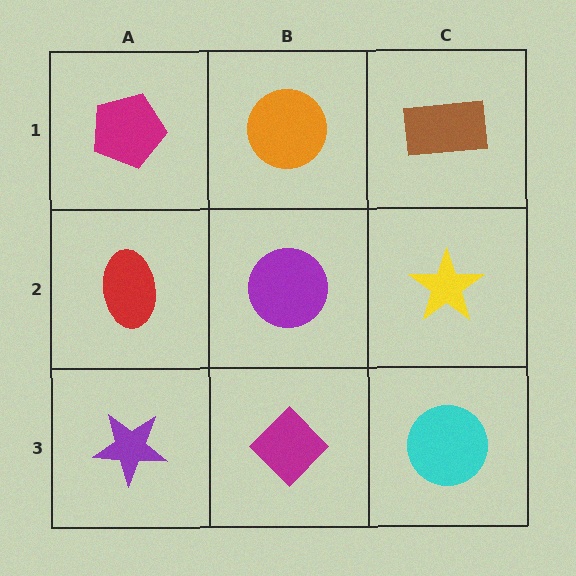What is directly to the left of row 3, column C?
A magenta diamond.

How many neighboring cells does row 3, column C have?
2.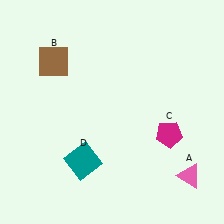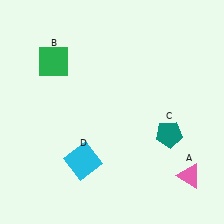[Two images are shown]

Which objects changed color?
B changed from brown to green. C changed from magenta to teal. D changed from teal to cyan.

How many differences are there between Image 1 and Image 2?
There are 3 differences between the two images.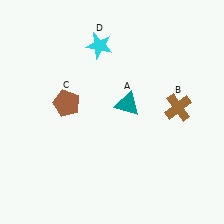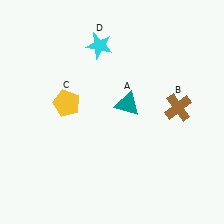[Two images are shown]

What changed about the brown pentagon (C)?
In Image 1, C is brown. In Image 2, it changed to yellow.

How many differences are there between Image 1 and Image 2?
There is 1 difference between the two images.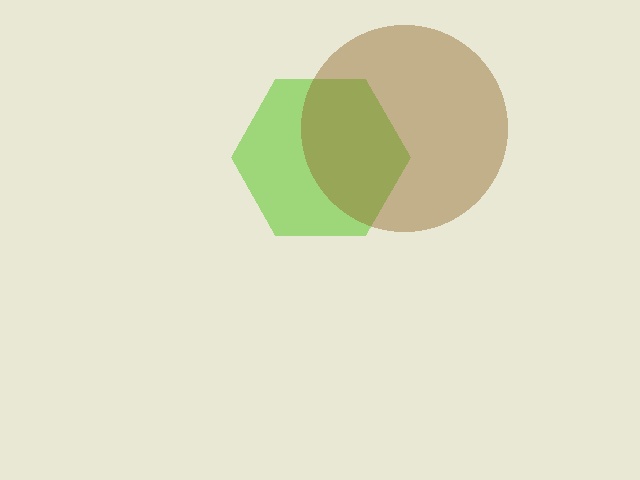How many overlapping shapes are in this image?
There are 2 overlapping shapes in the image.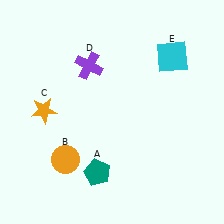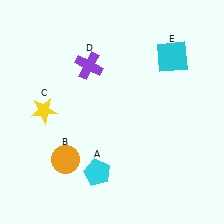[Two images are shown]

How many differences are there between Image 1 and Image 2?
There are 2 differences between the two images.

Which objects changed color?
A changed from teal to cyan. C changed from orange to yellow.